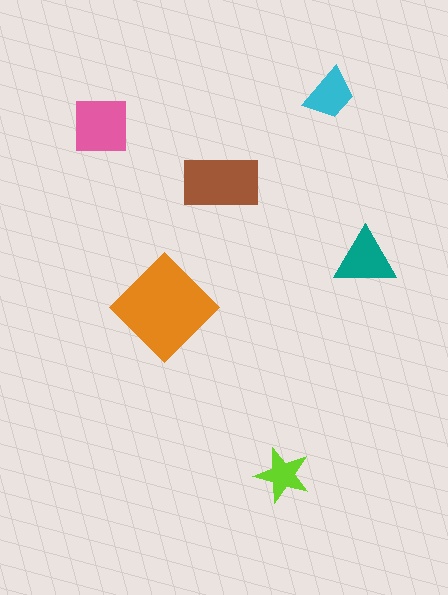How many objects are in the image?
There are 6 objects in the image.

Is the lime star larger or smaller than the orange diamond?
Smaller.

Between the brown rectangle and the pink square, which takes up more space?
The brown rectangle.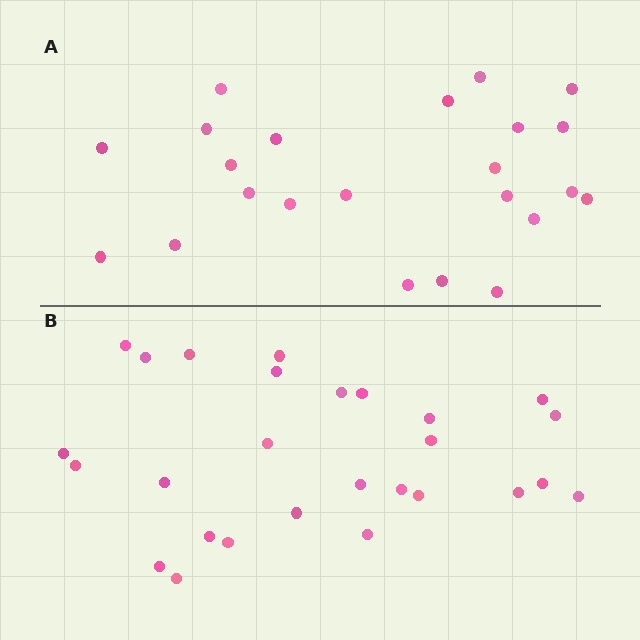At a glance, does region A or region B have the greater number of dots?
Region B (the bottom region) has more dots.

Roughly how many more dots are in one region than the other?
Region B has about 4 more dots than region A.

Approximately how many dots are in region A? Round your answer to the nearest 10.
About 20 dots. (The exact count is 23, which rounds to 20.)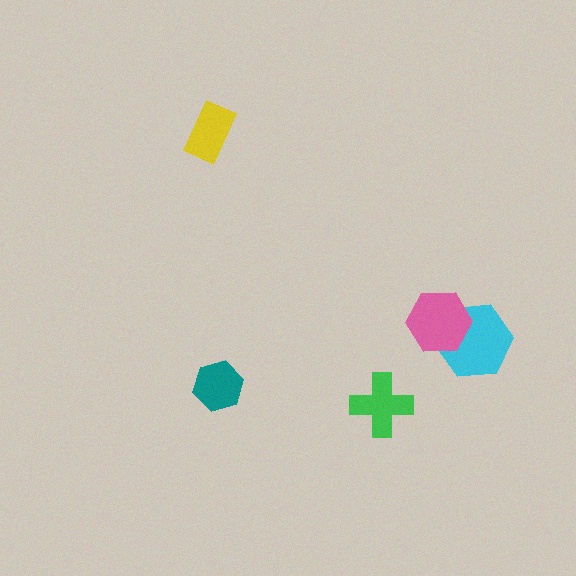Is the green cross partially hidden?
No, no other shape covers it.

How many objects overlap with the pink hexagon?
1 object overlaps with the pink hexagon.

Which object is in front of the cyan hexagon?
The pink hexagon is in front of the cyan hexagon.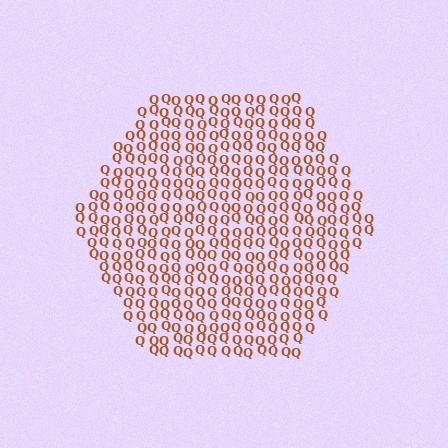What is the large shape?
The large shape is a hexagon.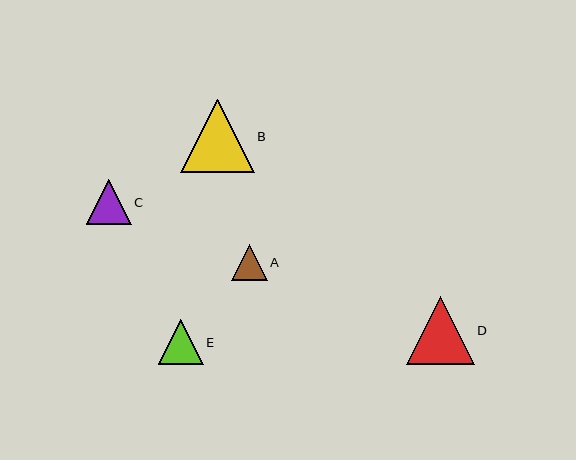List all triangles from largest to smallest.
From largest to smallest: B, D, E, C, A.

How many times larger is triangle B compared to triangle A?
Triangle B is approximately 2.1 times the size of triangle A.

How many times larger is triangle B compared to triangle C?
Triangle B is approximately 1.7 times the size of triangle C.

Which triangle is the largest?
Triangle B is the largest with a size of approximately 74 pixels.